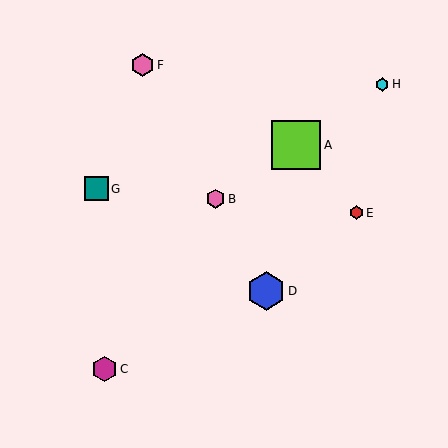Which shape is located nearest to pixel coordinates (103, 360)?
The magenta hexagon (labeled C) at (105, 369) is nearest to that location.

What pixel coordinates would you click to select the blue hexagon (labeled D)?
Click at (266, 291) to select the blue hexagon D.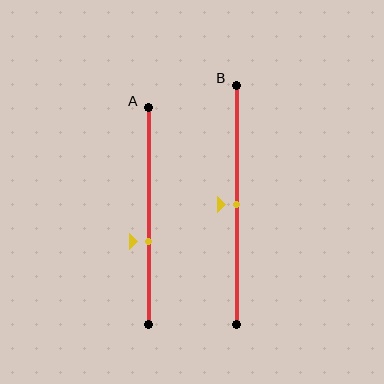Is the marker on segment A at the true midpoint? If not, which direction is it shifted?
No, the marker on segment A is shifted downward by about 12% of the segment length.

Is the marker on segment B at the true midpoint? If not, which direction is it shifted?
Yes, the marker on segment B is at the true midpoint.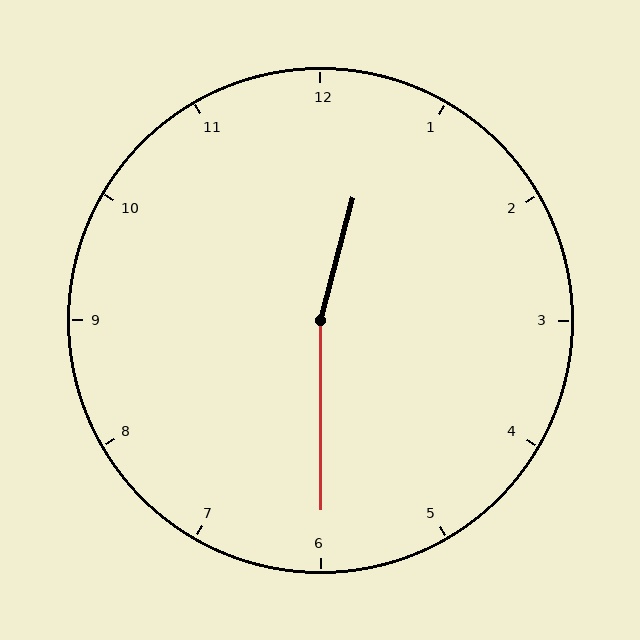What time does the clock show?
12:30.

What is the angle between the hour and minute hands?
Approximately 165 degrees.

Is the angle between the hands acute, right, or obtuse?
It is obtuse.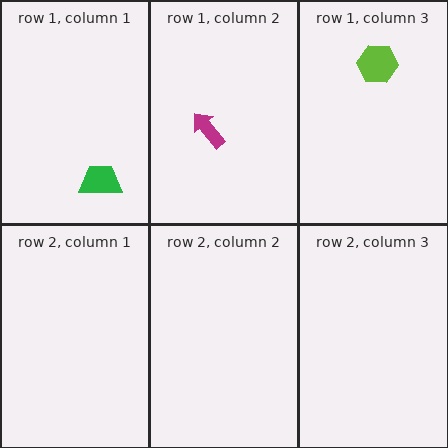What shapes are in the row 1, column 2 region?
The magenta arrow.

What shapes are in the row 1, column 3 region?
The lime hexagon.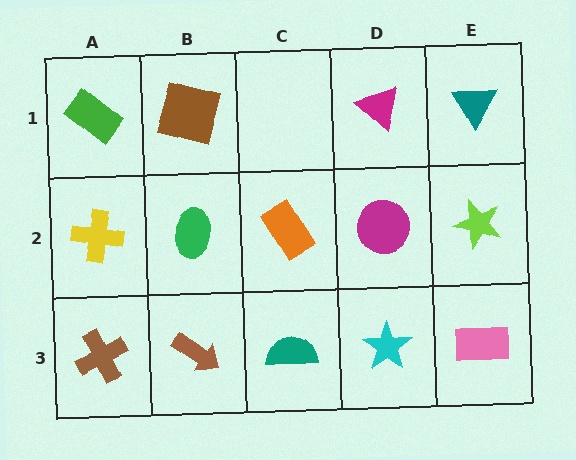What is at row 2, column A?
A yellow cross.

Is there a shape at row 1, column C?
No, that cell is empty.